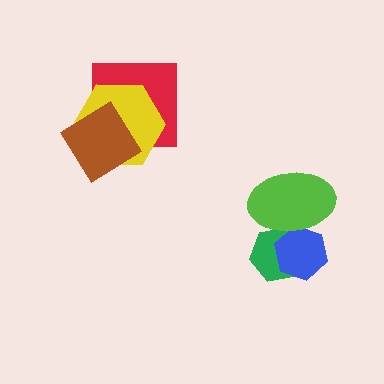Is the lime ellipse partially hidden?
No, no other shape covers it.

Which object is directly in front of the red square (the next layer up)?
The yellow hexagon is directly in front of the red square.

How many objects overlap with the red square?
2 objects overlap with the red square.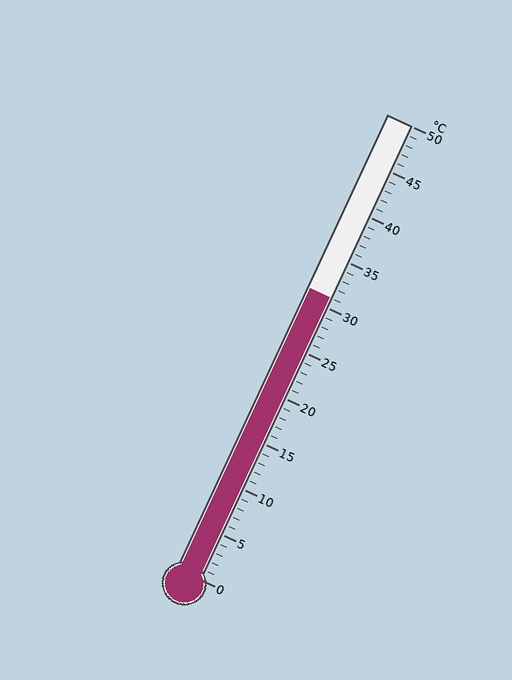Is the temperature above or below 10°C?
The temperature is above 10°C.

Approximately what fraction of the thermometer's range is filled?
The thermometer is filled to approximately 60% of its range.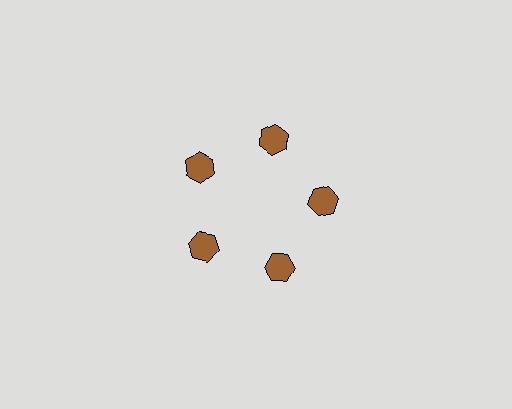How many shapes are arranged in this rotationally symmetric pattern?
There are 5 shapes, arranged in 5 groups of 1.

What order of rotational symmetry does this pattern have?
This pattern has 5-fold rotational symmetry.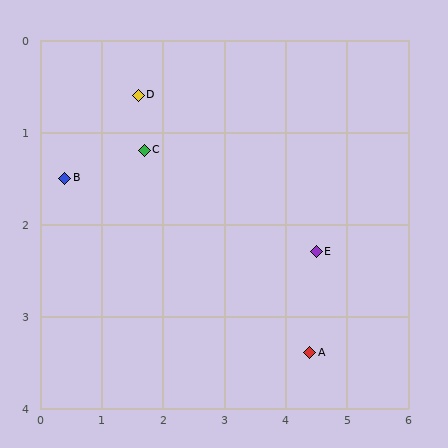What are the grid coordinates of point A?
Point A is at approximately (4.4, 3.4).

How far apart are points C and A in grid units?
Points C and A are about 3.5 grid units apart.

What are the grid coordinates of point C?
Point C is at approximately (1.7, 1.2).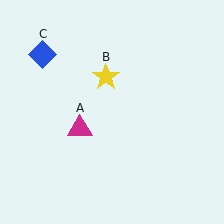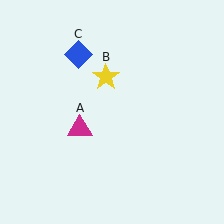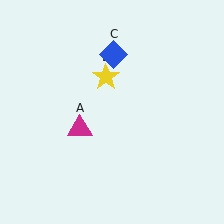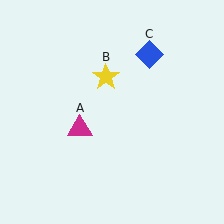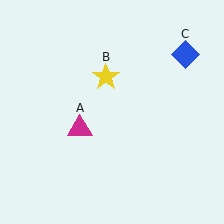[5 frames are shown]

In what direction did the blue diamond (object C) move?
The blue diamond (object C) moved right.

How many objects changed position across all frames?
1 object changed position: blue diamond (object C).